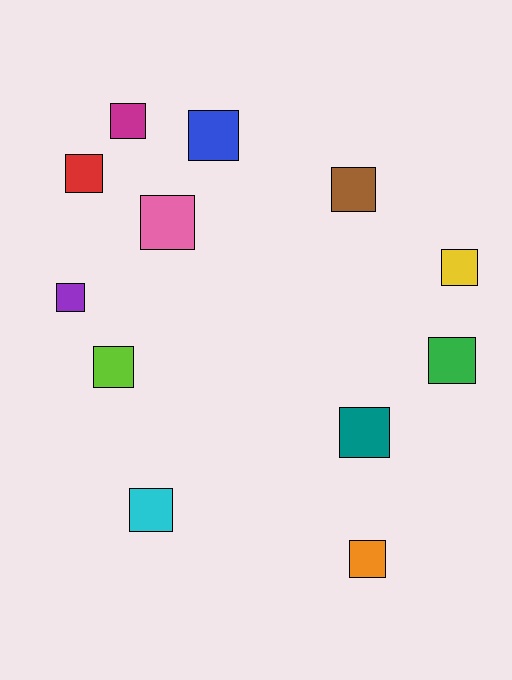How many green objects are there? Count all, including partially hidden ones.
There is 1 green object.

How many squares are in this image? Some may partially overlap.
There are 12 squares.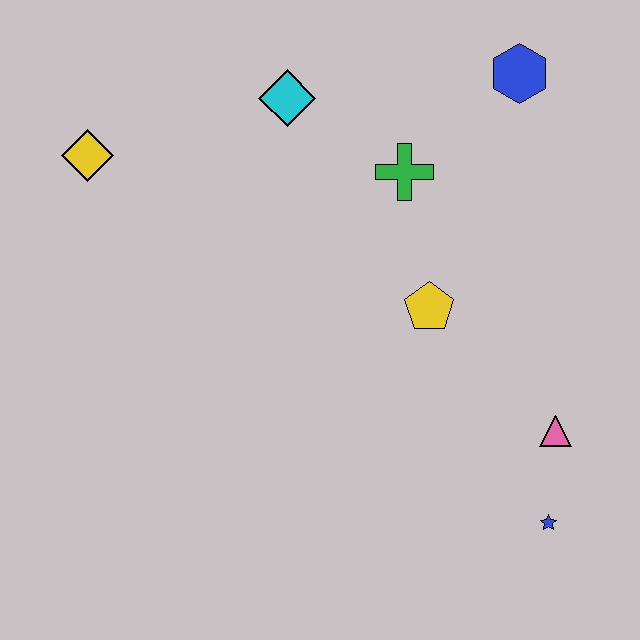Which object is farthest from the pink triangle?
The yellow diamond is farthest from the pink triangle.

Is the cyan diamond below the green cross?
No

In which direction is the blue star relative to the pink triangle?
The blue star is below the pink triangle.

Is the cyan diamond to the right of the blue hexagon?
No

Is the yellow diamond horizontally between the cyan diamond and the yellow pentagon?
No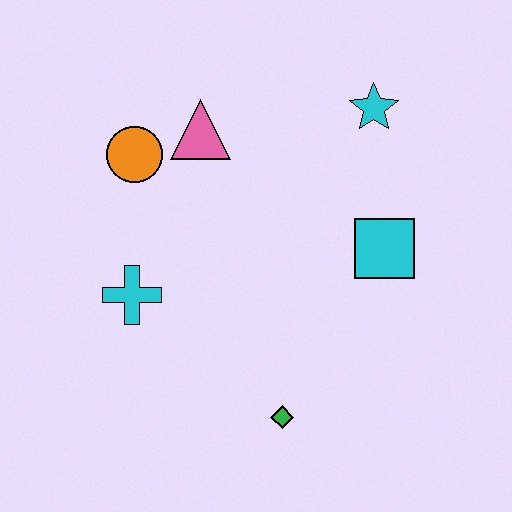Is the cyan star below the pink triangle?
No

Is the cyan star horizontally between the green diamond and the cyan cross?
No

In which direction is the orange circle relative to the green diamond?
The orange circle is above the green diamond.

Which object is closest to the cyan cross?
The orange circle is closest to the cyan cross.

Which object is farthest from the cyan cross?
The cyan star is farthest from the cyan cross.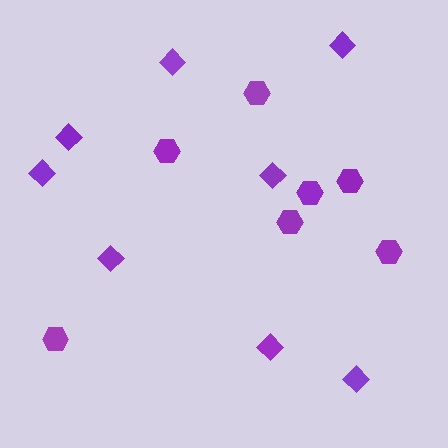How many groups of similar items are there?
There are 2 groups: one group of diamonds (8) and one group of hexagons (7).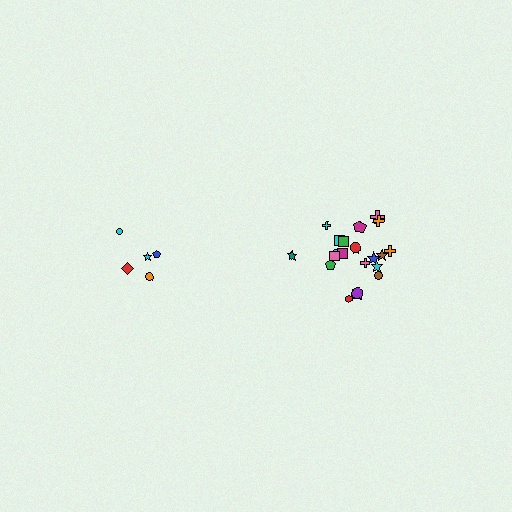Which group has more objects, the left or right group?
The right group.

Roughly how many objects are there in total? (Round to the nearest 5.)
Roughly 25 objects in total.